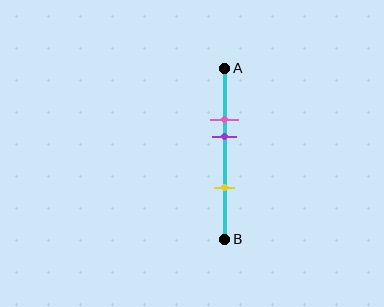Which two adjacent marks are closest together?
The pink and purple marks are the closest adjacent pair.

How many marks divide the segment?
There are 3 marks dividing the segment.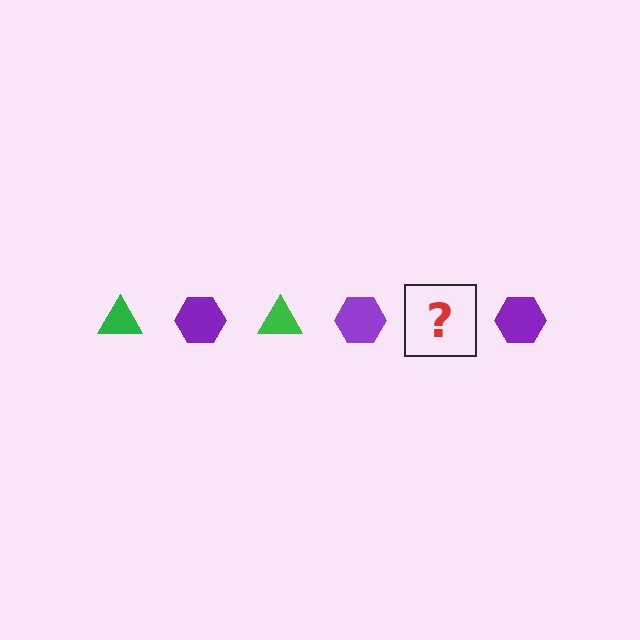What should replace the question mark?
The question mark should be replaced with a green triangle.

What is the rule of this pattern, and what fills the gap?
The rule is that the pattern alternates between green triangle and purple hexagon. The gap should be filled with a green triangle.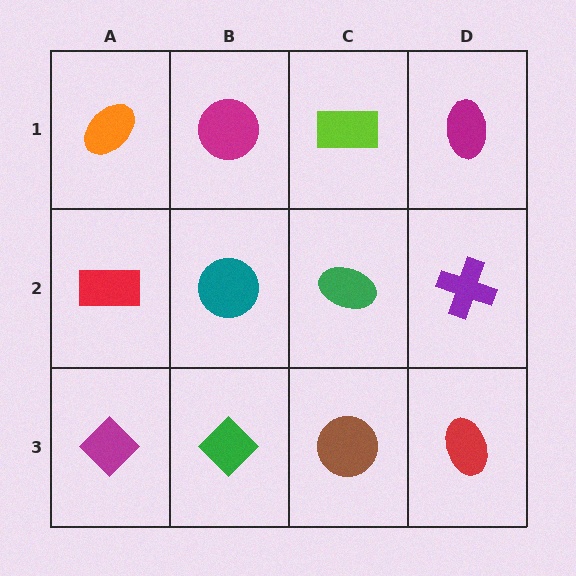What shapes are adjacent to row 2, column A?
An orange ellipse (row 1, column A), a magenta diamond (row 3, column A), a teal circle (row 2, column B).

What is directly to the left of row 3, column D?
A brown circle.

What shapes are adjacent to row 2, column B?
A magenta circle (row 1, column B), a green diamond (row 3, column B), a red rectangle (row 2, column A), a green ellipse (row 2, column C).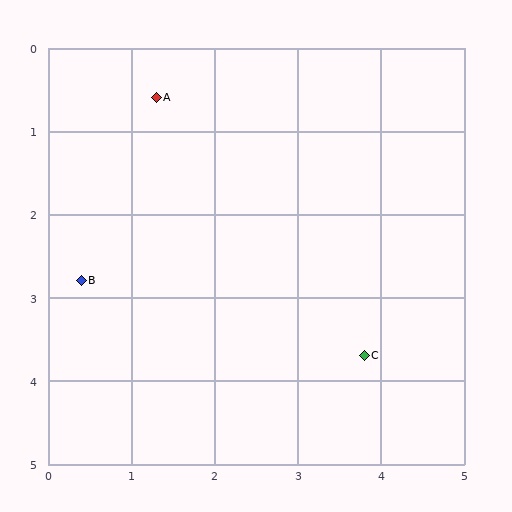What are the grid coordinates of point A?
Point A is at approximately (1.3, 0.6).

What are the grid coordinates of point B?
Point B is at approximately (0.4, 2.8).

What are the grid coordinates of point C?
Point C is at approximately (3.8, 3.7).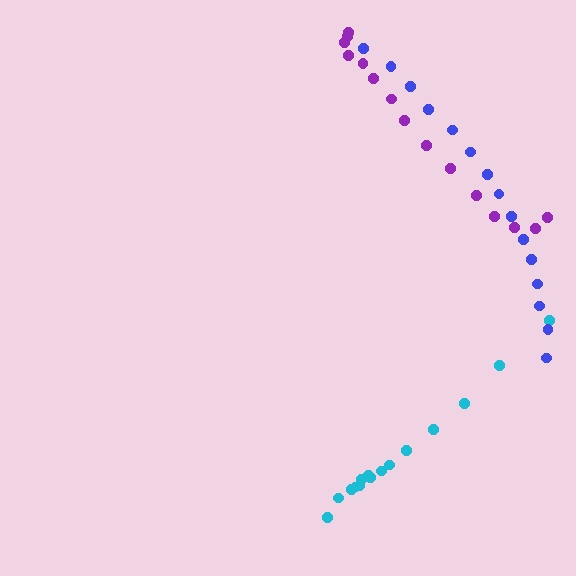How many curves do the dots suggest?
There are 3 distinct paths.